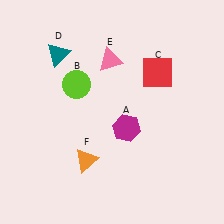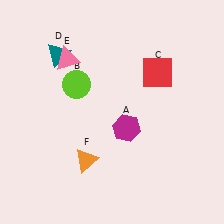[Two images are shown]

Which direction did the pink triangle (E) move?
The pink triangle (E) moved left.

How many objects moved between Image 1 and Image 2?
1 object moved between the two images.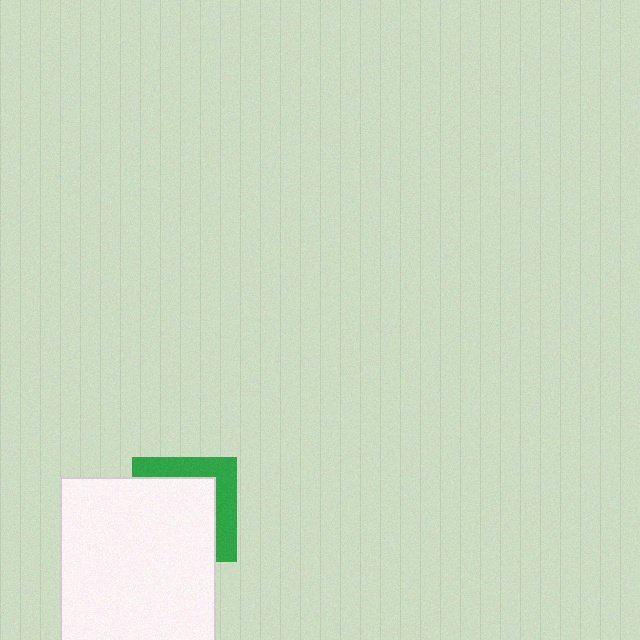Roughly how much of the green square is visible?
A small part of it is visible (roughly 36%).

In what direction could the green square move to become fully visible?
The green square could move toward the upper-right. That would shift it out from behind the white rectangle entirely.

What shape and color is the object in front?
The object in front is a white rectangle.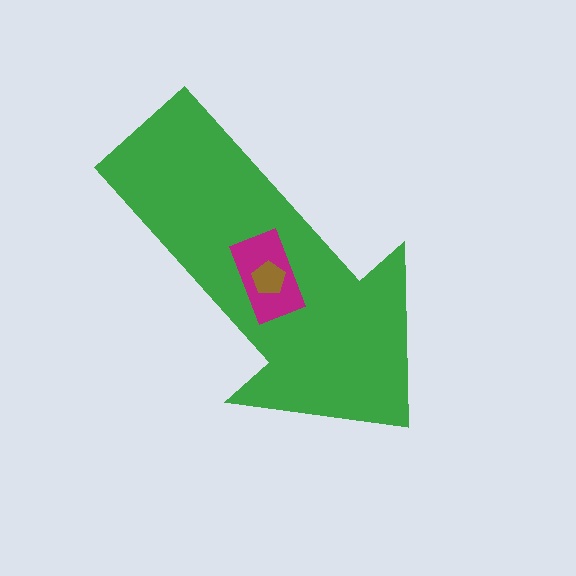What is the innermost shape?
The brown pentagon.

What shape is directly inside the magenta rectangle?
The brown pentagon.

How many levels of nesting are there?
3.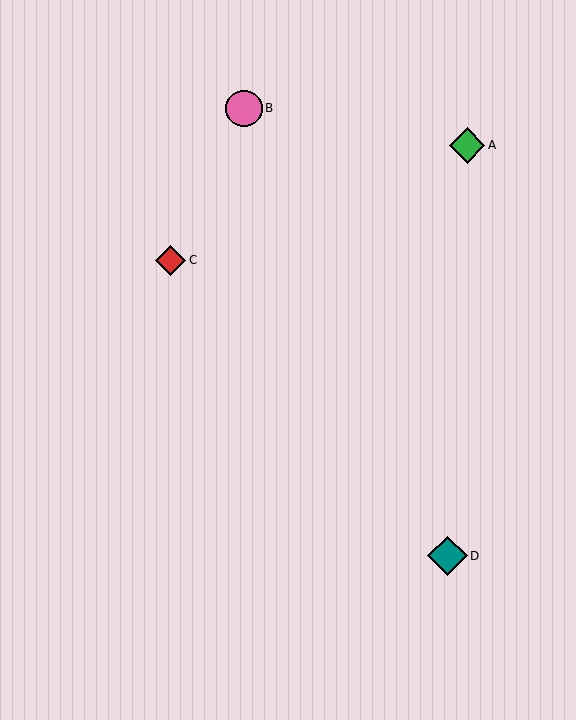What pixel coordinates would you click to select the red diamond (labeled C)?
Click at (171, 260) to select the red diamond C.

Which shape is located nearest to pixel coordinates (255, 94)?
The pink circle (labeled B) at (244, 108) is nearest to that location.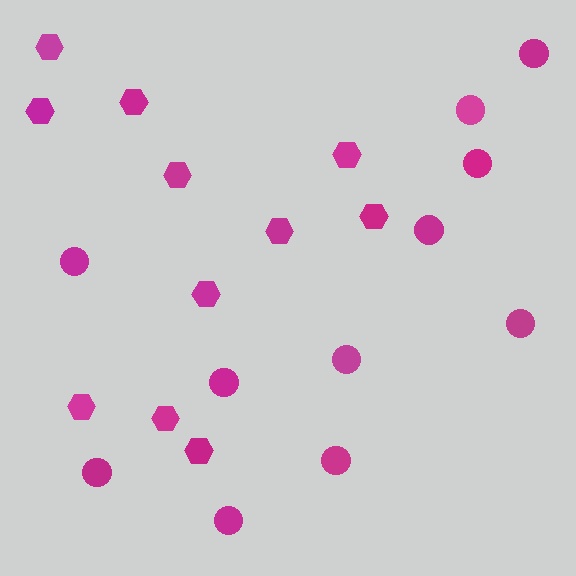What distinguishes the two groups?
There are 2 groups: one group of circles (11) and one group of hexagons (11).